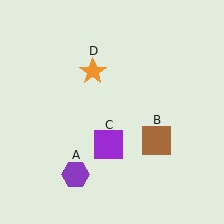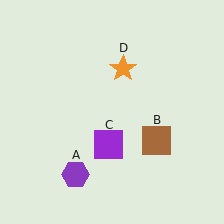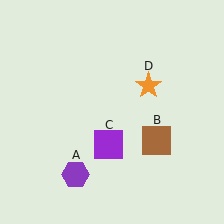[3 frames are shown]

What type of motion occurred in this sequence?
The orange star (object D) rotated clockwise around the center of the scene.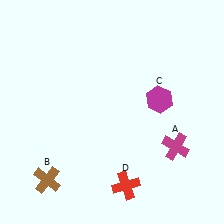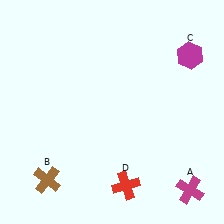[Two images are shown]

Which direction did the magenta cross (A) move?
The magenta cross (A) moved down.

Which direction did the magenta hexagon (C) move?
The magenta hexagon (C) moved up.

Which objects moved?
The objects that moved are: the magenta cross (A), the magenta hexagon (C).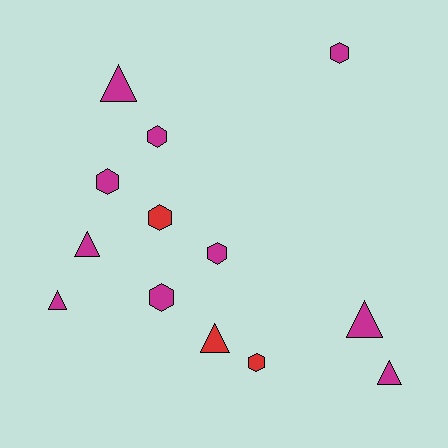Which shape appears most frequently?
Hexagon, with 7 objects.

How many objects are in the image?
There are 13 objects.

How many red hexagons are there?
There are 2 red hexagons.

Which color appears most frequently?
Magenta, with 10 objects.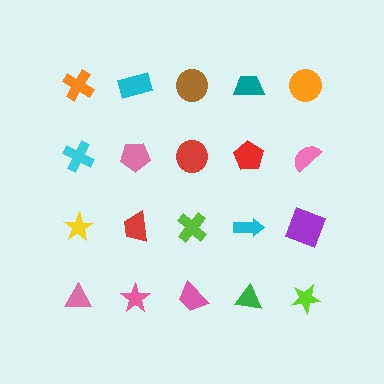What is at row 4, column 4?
A green triangle.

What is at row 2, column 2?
A pink pentagon.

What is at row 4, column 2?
A pink star.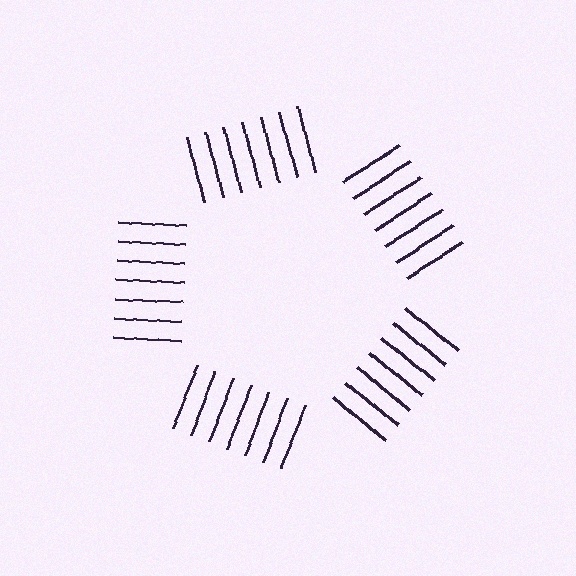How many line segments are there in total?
35 — 7 along each of the 5 edges.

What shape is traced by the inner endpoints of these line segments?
An illusory pentagon — the line segments terminate on its edges but no continuous stroke is drawn.